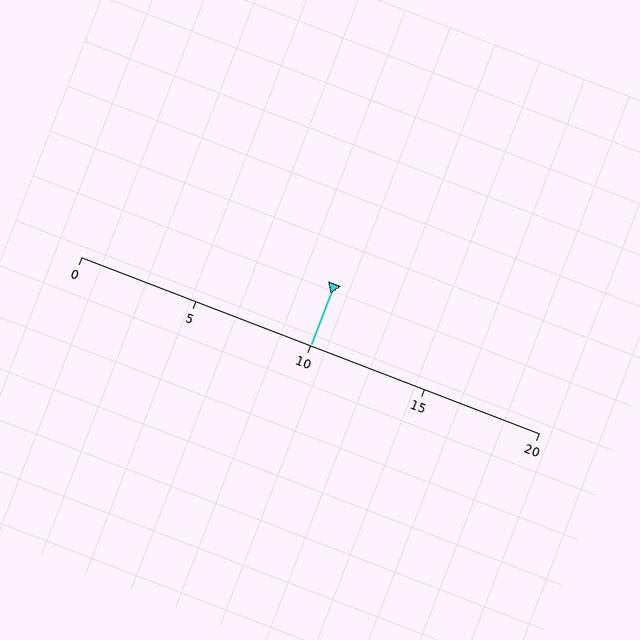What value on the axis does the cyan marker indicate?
The marker indicates approximately 10.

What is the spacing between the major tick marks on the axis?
The major ticks are spaced 5 apart.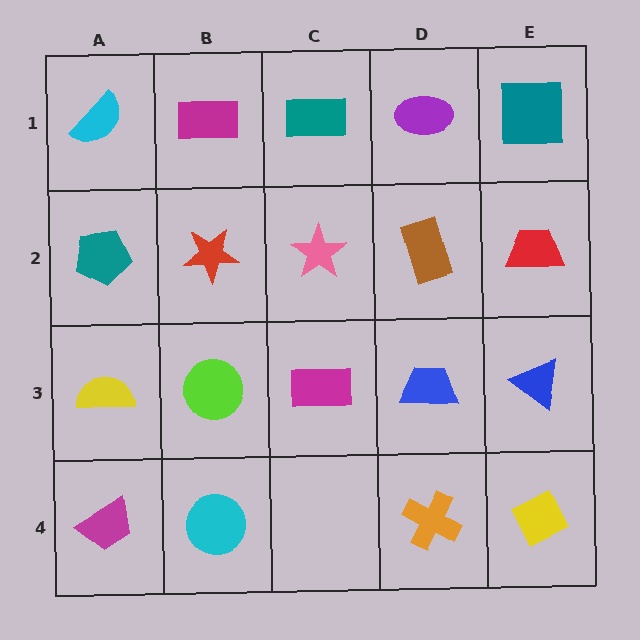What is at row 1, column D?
A purple ellipse.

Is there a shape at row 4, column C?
No, that cell is empty.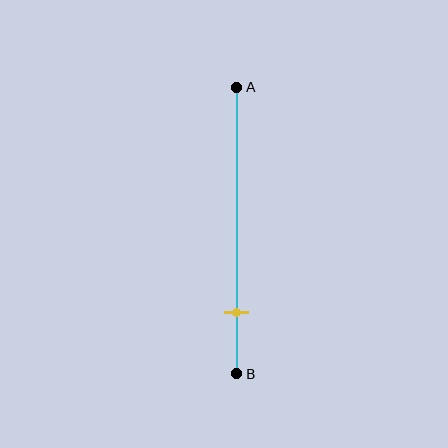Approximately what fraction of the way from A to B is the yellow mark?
The yellow mark is approximately 80% of the way from A to B.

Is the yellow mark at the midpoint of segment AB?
No, the mark is at about 80% from A, not at the 50% midpoint.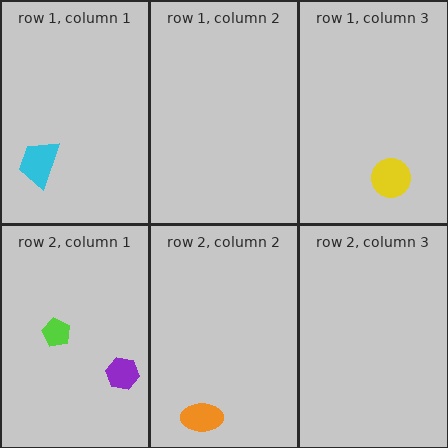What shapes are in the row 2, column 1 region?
The purple hexagon, the lime pentagon.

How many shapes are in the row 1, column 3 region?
1.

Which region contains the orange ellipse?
The row 2, column 2 region.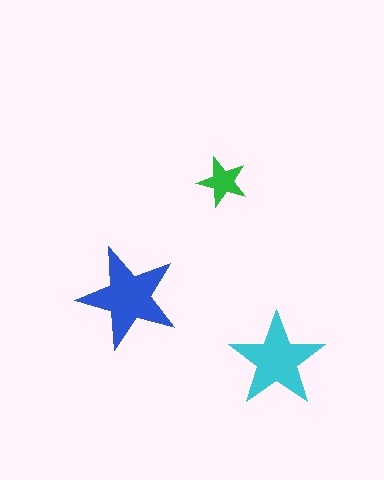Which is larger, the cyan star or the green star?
The cyan one.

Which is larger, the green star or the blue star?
The blue one.